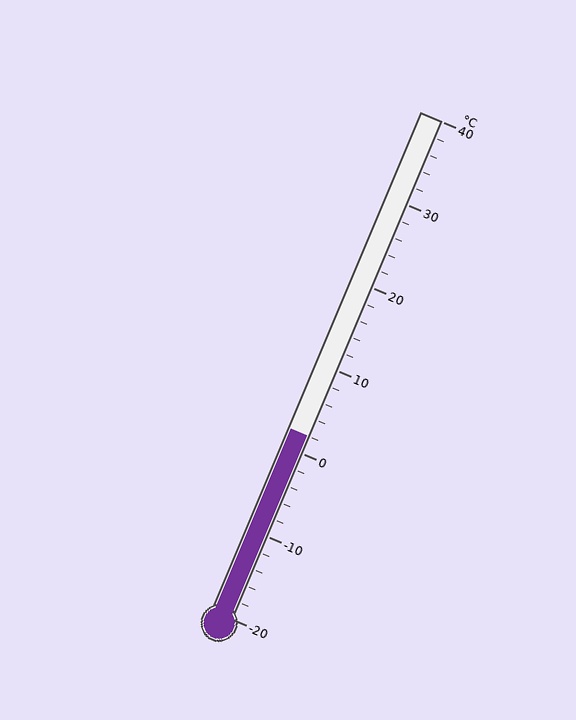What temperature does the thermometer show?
The thermometer shows approximately 2°C.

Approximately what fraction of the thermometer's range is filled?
The thermometer is filled to approximately 35% of its range.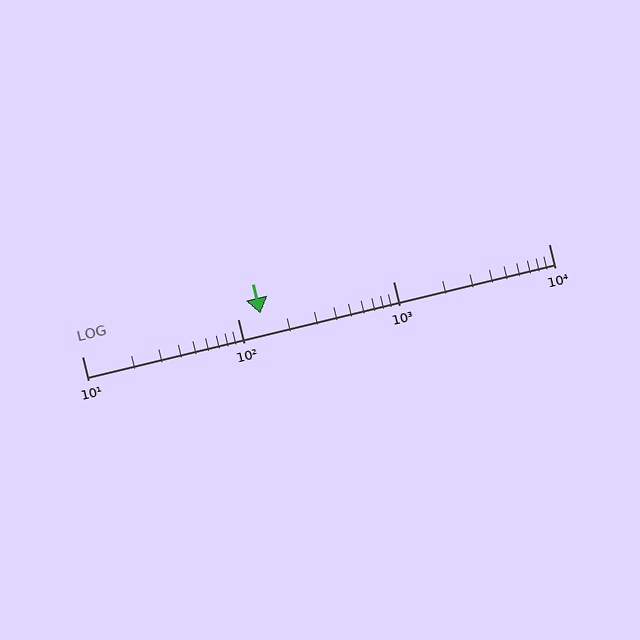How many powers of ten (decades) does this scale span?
The scale spans 3 decades, from 10 to 10000.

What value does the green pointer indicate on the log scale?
The pointer indicates approximately 140.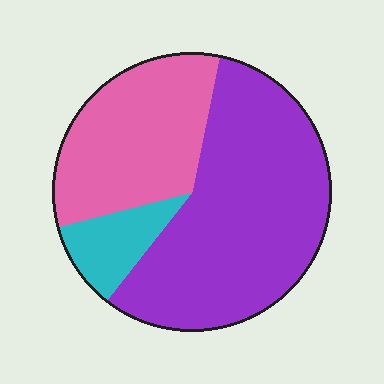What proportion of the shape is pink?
Pink takes up between a sixth and a third of the shape.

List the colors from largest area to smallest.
From largest to smallest: purple, pink, cyan.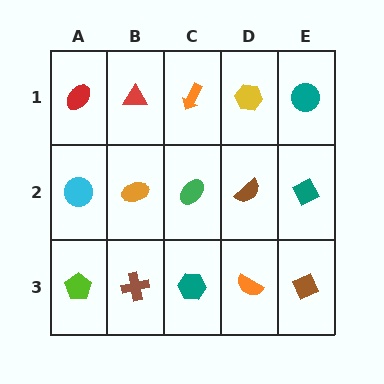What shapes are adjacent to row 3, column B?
An orange ellipse (row 2, column B), a lime pentagon (row 3, column A), a teal hexagon (row 3, column C).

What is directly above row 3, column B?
An orange ellipse.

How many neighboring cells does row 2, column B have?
4.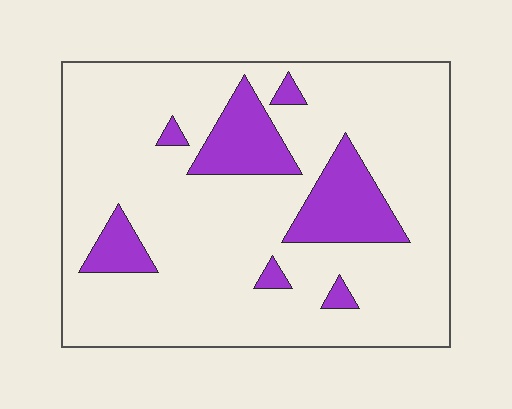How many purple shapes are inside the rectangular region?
7.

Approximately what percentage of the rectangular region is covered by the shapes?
Approximately 15%.